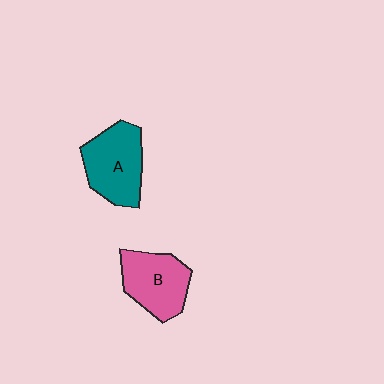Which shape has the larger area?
Shape A (teal).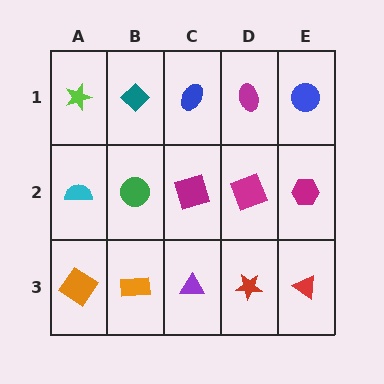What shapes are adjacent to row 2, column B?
A teal diamond (row 1, column B), an orange rectangle (row 3, column B), a cyan semicircle (row 2, column A), a magenta square (row 2, column C).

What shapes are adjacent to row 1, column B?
A green circle (row 2, column B), a lime star (row 1, column A), a blue ellipse (row 1, column C).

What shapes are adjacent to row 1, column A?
A cyan semicircle (row 2, column A), a teal diamond (row 1, column B).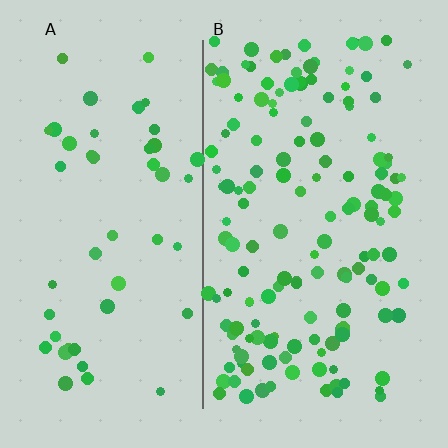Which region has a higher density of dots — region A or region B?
B (the right).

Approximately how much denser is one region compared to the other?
Approximately 3.0× — region B over region A.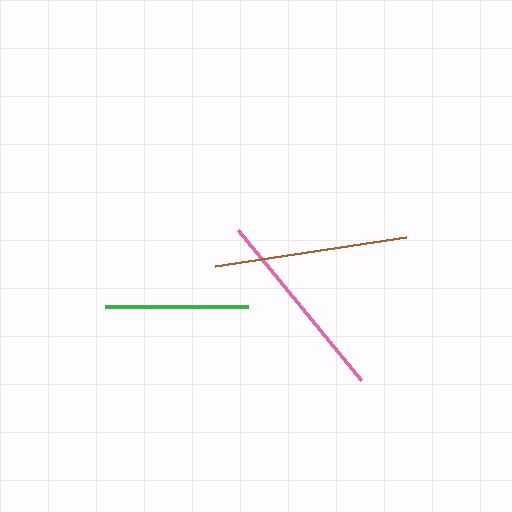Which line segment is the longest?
The pink line is the longest at approximately 194 pixels.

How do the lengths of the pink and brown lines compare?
The pink and brown lines are approximately the same length.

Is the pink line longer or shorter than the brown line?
The pink line is longer than the brown line.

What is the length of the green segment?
The green segment is approximately 143 pixels long.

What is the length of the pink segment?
The pink segment is approximately 194 pixels long.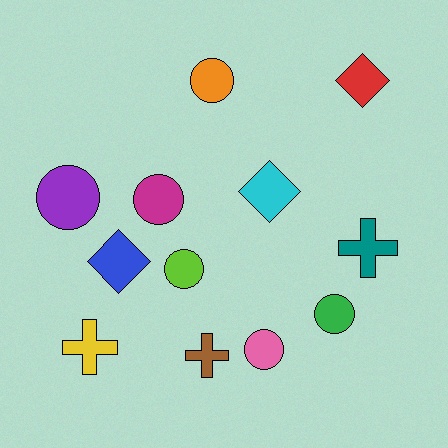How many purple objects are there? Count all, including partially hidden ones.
There is 1 purple object.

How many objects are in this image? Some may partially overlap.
There are 12 objects.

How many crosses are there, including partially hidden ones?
There are 3 crosses.